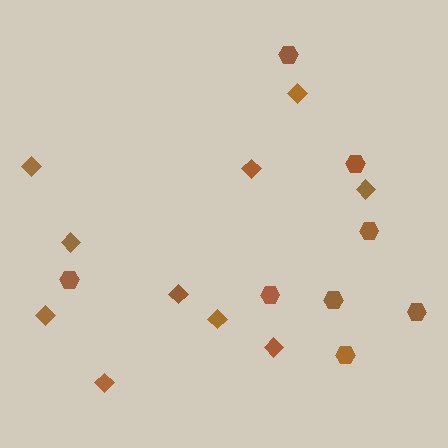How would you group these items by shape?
There are 2 groups: one group of hexagons (8) and one group of diamonds (10).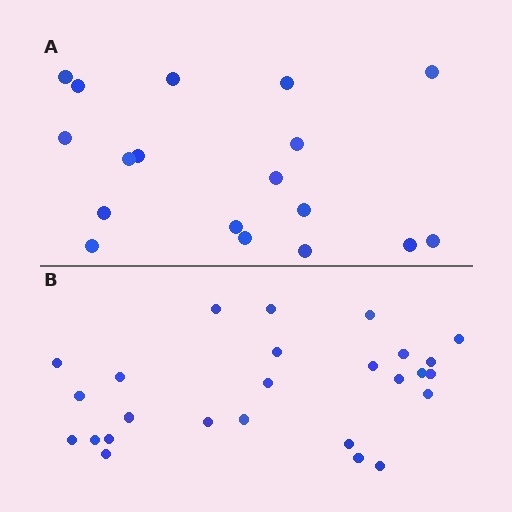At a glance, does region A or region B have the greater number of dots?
Region B (the bottom region) has more dots.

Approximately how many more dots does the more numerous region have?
Region B has roughly 8 or so more dots than region A.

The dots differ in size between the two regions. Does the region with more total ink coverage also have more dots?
No. Region A has more total ink coverage because its dots are larger, but region B actually contains more individual dots. Total area can be misleading — the number of items is what matters here.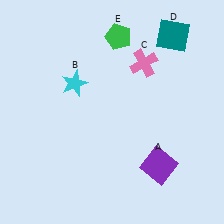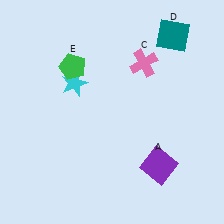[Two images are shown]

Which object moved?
The green pentagon (E) moved left.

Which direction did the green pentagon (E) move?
The green pentagon (E) moved left.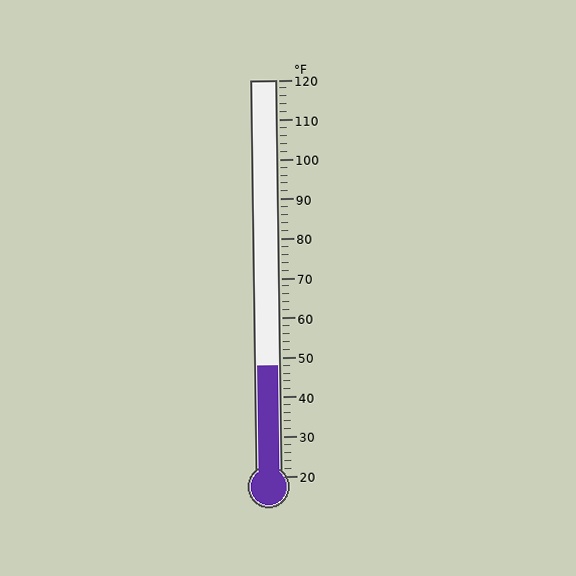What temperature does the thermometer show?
The thermometer shows approximately 48°F.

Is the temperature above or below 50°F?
The temperature is below 50°F.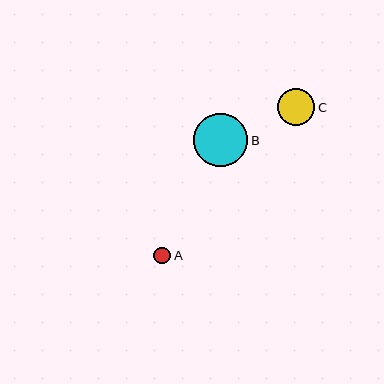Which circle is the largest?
Circle B is the largest with a size of approximately 54 pixels.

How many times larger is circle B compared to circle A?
Circle B is approximately 3.2 times the size of circle A.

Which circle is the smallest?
Circle A is the smallest with a size of approximately 17 pixels.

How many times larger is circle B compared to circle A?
Circle B is approximately 3.2 times the size of circle A.